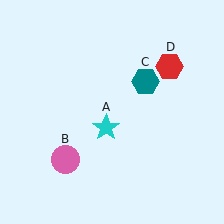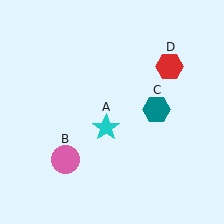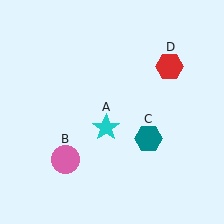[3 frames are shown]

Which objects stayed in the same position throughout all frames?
Cyan star (object A) and pink circle (object B) and red hexagon (object D) remained stationary.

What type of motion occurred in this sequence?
The teal hexagon (object C) rotated clockwise around the center of the scene.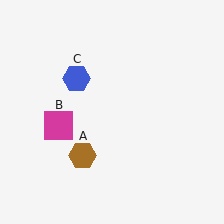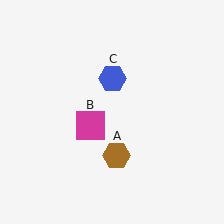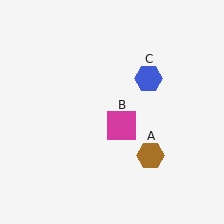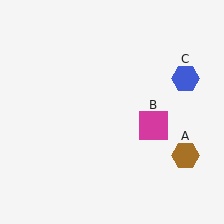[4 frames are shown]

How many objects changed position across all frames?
3 objects changed position: brown hexagon (object A), magenta square (object B), blue hexagon (object C).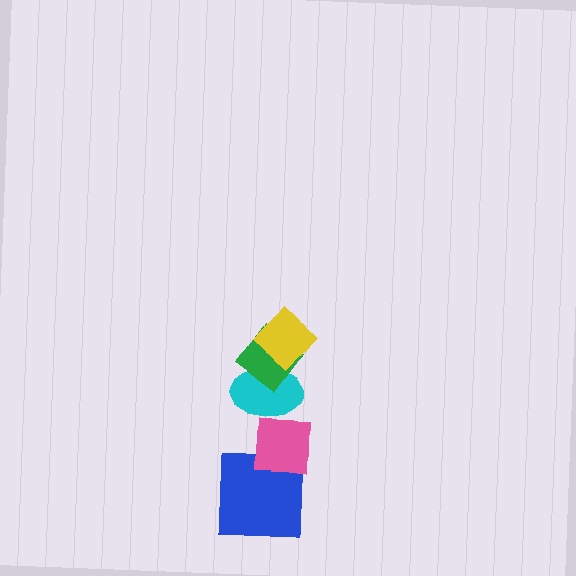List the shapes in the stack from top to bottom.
From top to bottom: the yellow diamond, the green diamond, the cyan ellipse, the pink square, the blue square.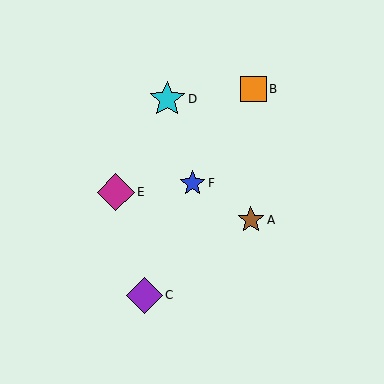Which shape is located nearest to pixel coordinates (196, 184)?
The blue star (labeled F) at (192, 183) is nearest to that location.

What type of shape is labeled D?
Shape D is a cyan star.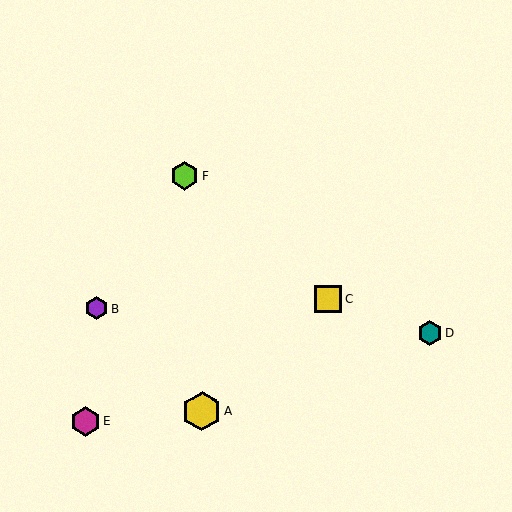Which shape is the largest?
The yellow hexagon (labeled A) is the largest.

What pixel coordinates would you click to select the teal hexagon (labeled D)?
Click at (430, 333) to select the teal hexagon D.